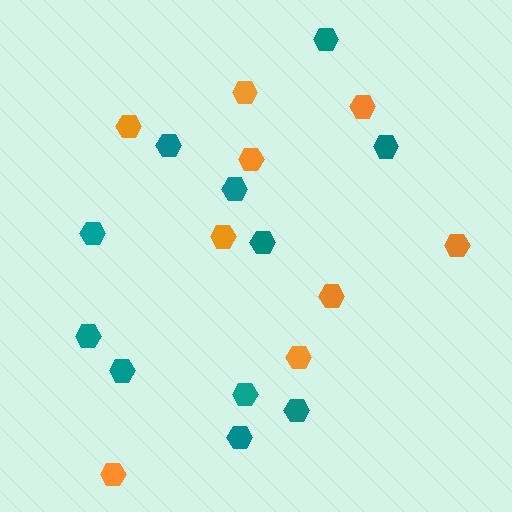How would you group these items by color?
There are 2 groups: one group of teal hexagons (11) and one group of orange hexagons (9).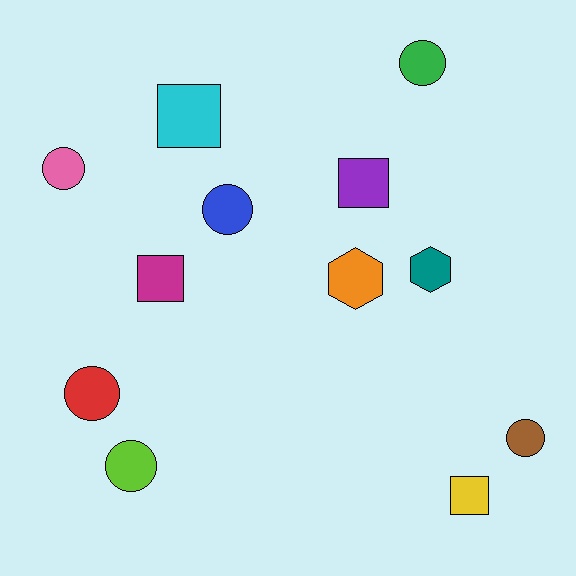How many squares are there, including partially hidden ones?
There are 4 squares.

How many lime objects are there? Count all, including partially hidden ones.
There is 1 lime object.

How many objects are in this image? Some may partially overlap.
There are 12 objects.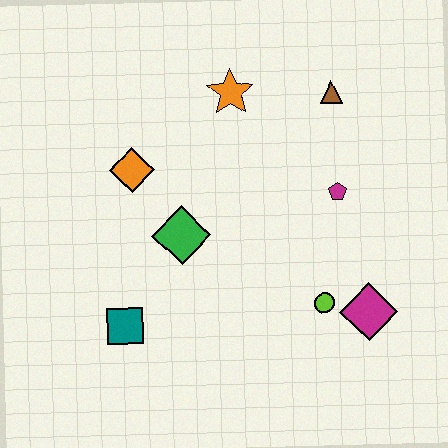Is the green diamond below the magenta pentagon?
Yes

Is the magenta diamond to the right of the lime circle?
Yes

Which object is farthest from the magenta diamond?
The orange diamond is farthest from the magenta diamond.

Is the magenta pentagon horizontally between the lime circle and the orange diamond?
No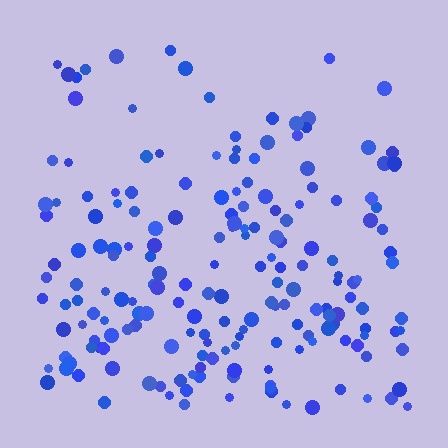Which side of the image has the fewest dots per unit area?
The top.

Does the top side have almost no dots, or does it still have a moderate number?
Still a moderate number, just noticeably fewer than the bottom.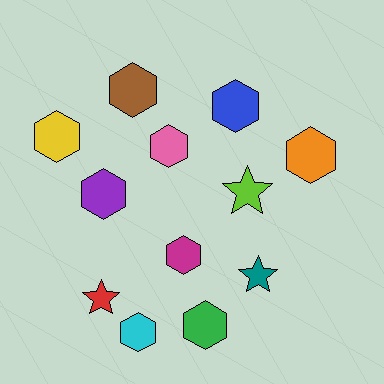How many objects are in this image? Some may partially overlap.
There are 12 objects.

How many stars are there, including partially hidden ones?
There are 3 stars.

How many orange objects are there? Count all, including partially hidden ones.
There is 1 orange object.